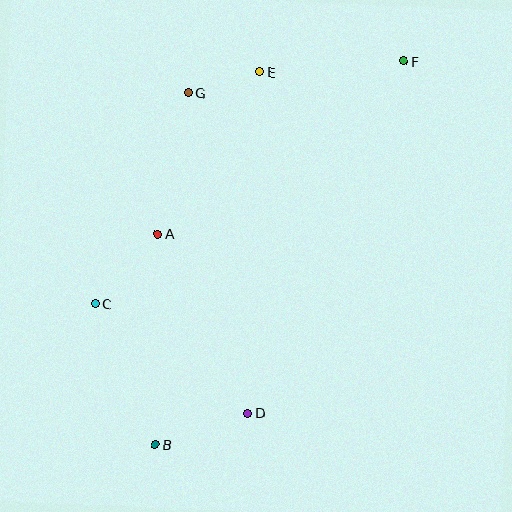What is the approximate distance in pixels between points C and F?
The distance between C and F is approximately 393 pixels.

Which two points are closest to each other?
Points E and G are closest to each other.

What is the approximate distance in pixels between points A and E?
The distance between A and E is approximately 192 pixels.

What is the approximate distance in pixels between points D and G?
The distance between D and G is approximately 326 pixels.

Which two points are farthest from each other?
Points B and F are farthest from each other.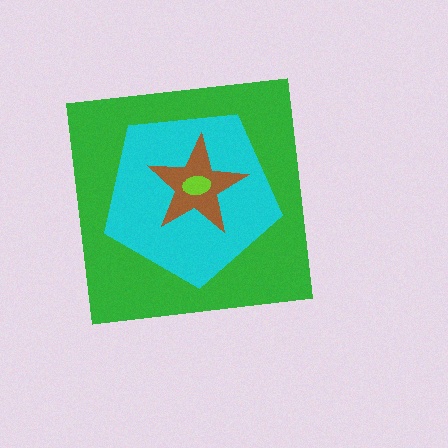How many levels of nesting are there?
4.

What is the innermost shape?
The lime ellipse.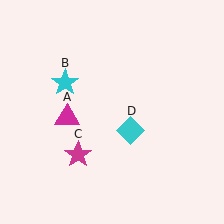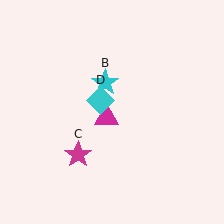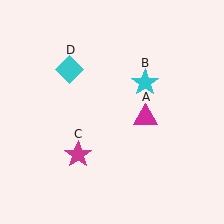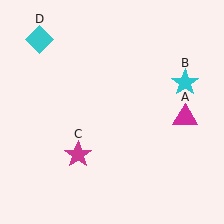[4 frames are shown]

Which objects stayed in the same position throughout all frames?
Magenta star (object C) remained stationary.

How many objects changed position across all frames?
3 objects changed position: magenta triangle (object A), cyan star (object B), cyan diamond (object D).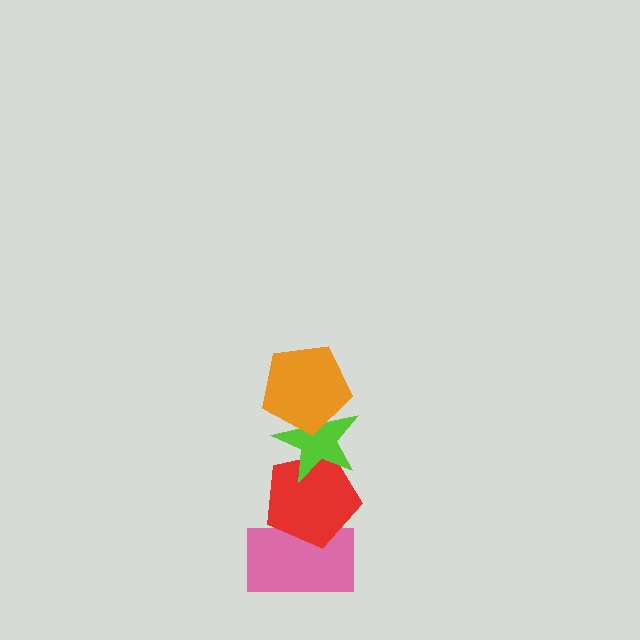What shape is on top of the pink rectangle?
The red pentagon is on top of the pink rectangle.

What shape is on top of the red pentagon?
The lime star is on top of the red pentagon.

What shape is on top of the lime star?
The orange pentagon is on top of the lime star.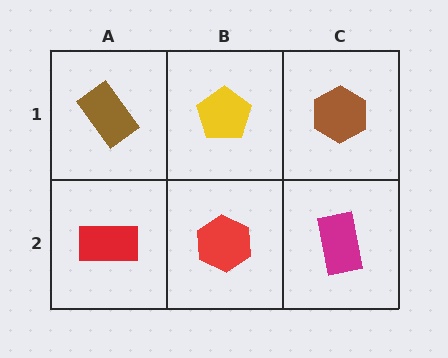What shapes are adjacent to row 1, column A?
A red rectangle (row 2, column A), a yellow pentagon (row 1, column B).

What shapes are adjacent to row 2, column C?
A brown hexagon (row 1, column C), a red hexagon (row 2, column B).